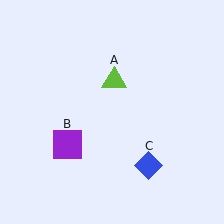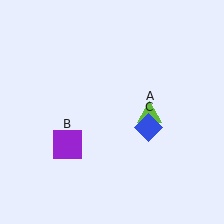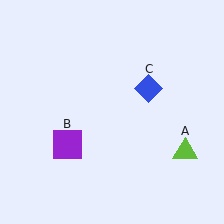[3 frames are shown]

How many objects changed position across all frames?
2 objects changed position: lime triangle (object A), blue diamond (object C).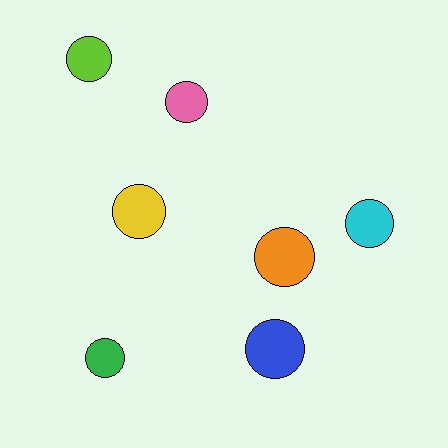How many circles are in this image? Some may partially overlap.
There are 7 circles.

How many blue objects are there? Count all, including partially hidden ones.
There is 1 blue object.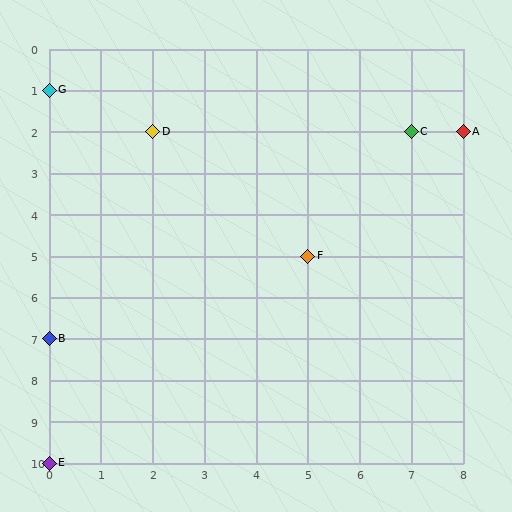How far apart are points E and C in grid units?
Points E and C are 7 columns and 8 rows apart (about 10.6 grid units diagonally).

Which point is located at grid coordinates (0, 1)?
Point G is at (0, 1).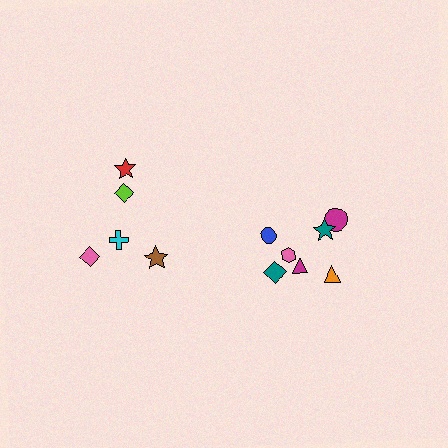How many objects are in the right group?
There are 7 objects.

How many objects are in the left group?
There are 5 objects.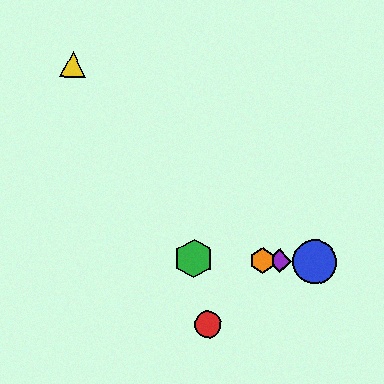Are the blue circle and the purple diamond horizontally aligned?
Yes, both are at y≈262.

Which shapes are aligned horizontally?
The blue circle, the green hexagon, the purple diamond, the orange hexagon are aligned horizontally.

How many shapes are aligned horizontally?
4 shapes (the blue circle, the green hexagon, the purple diamond, the orange hexagon) are aligned horizontally.